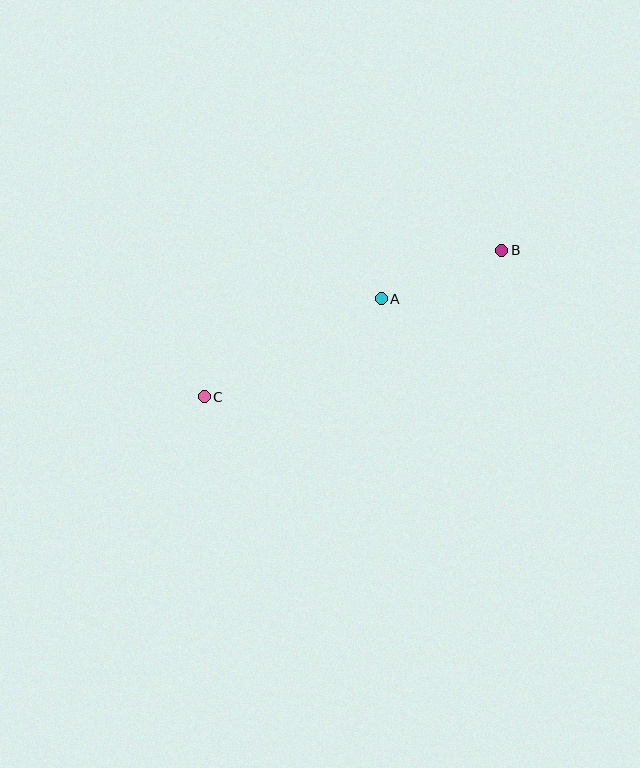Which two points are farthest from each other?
Points B and C are farthest from each other.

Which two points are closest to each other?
Points A and B are closest to each other.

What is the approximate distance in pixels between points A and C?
The distance between A and C is approximately 202 pixels.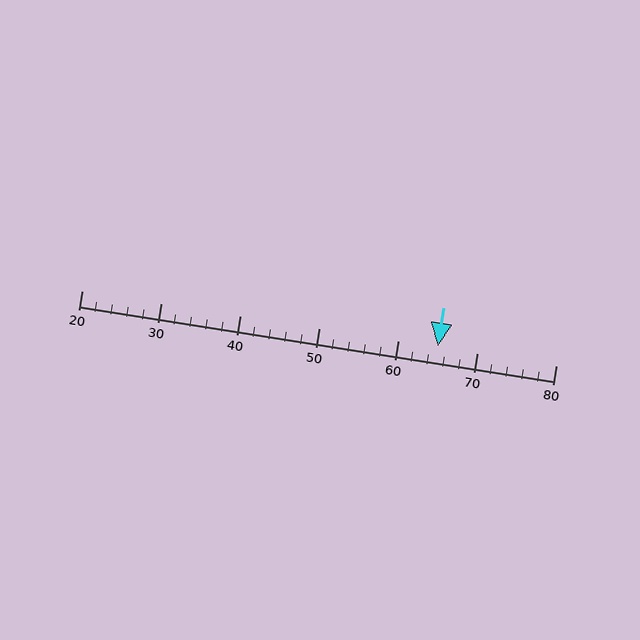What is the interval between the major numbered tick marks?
The major tick marks are spaced 10 units apart.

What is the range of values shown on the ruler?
The ruler shows values from 20 to 80.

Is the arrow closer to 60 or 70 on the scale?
The arrow is closer to 70.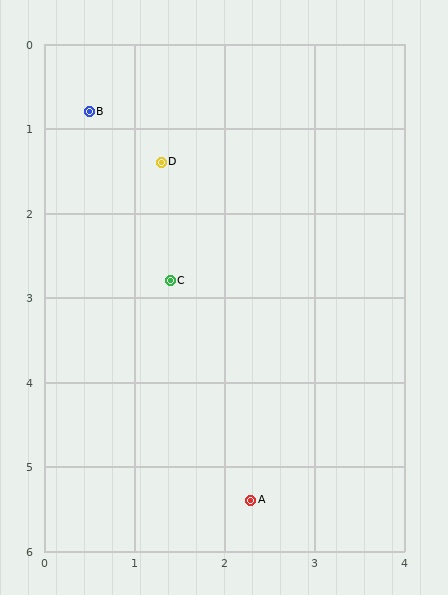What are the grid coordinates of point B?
Point B is at approximately (0.5, 0.8).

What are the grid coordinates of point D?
Point D is at approximately (1.3, 1.4).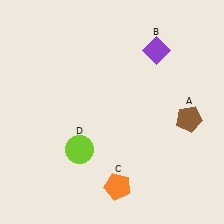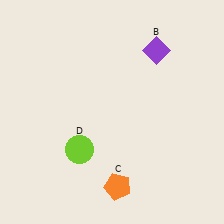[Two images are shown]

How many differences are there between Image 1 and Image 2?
There is 1 difference between the two images.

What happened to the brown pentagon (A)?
The brown pentagon (A) was removed in Image 2. It was in the bottom-right area of Image 1.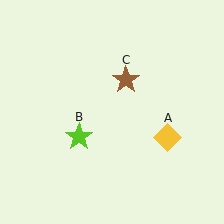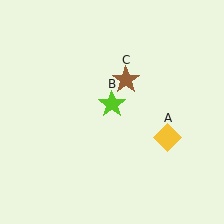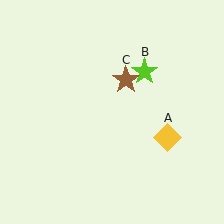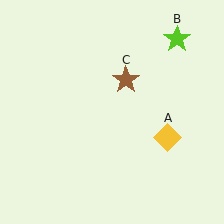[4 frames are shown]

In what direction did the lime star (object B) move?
The lime star (object B) moved up and to the right.